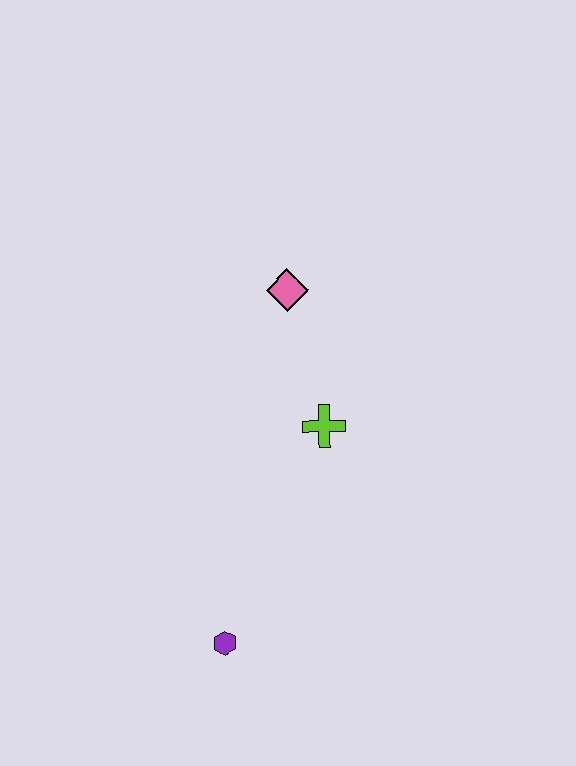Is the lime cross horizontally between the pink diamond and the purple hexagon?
No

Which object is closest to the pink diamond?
The lime cross is closest to the pink diamond.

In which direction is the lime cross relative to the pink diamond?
The lime cross is below the pink diamond.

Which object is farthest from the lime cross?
The purple hexagon is farthest from the lime cross.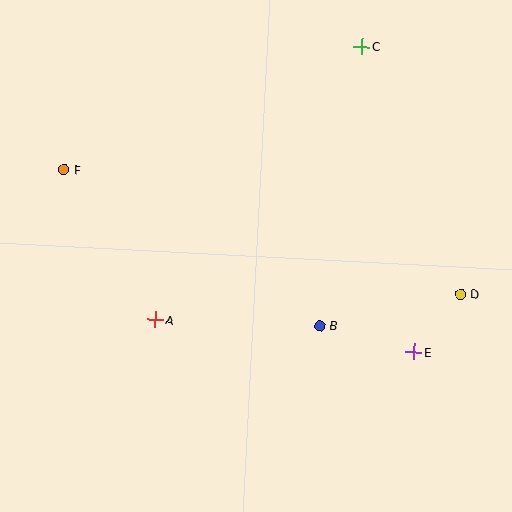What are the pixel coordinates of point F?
Point F is at (64, 170).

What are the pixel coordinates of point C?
Point C is at (362, 47).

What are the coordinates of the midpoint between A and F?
The midpoint between A and F is at (110, 245).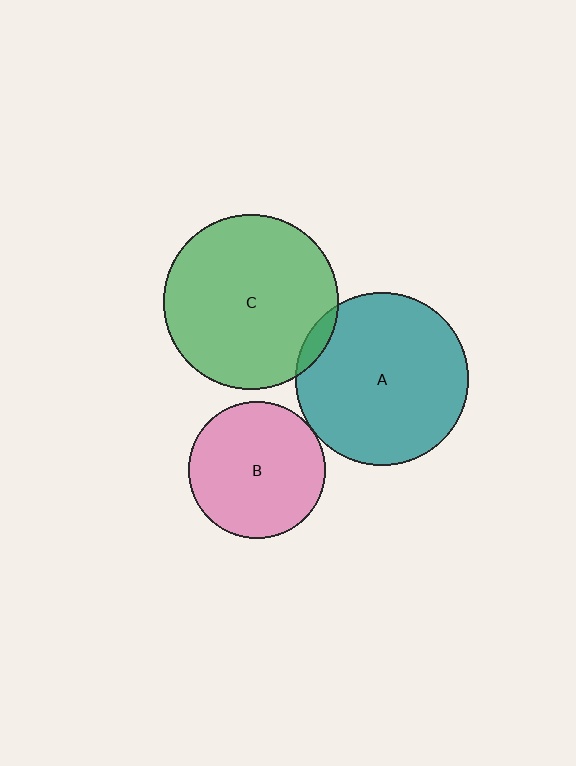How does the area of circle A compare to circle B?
Approximately 1.6 times.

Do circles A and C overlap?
Yes.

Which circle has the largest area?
Circle C (green).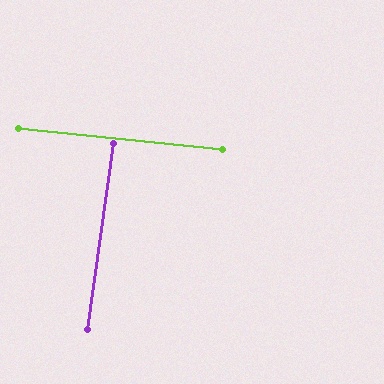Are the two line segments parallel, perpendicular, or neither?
Perpendicular — they meet at approximately 88°.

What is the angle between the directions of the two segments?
Approximately 88 degrees.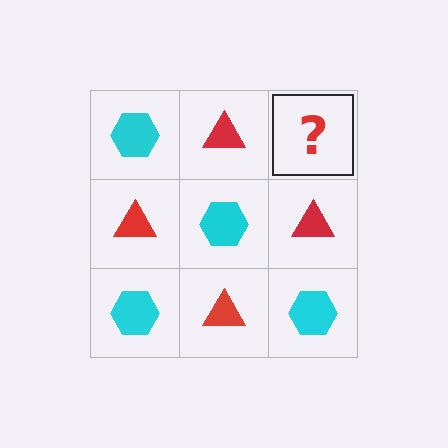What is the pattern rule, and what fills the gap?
The rule is that it alternates cyan hexagon and red triangle in a checkerboard pattern. The gap should be filled with a cyan hexagon.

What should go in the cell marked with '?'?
The missing cell should contain a cyan hexagon.